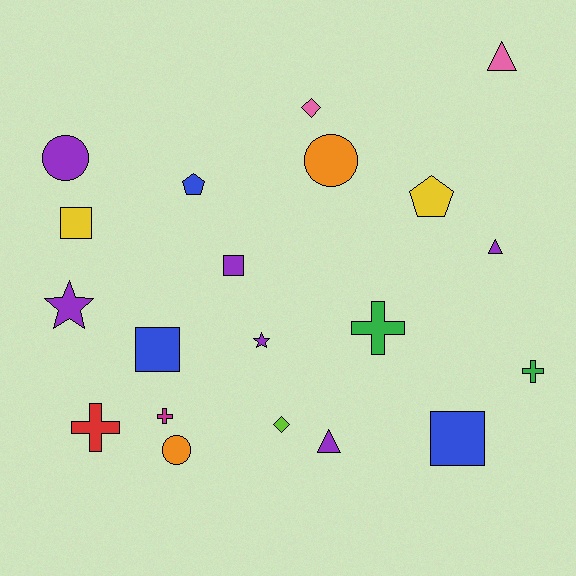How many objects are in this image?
There are 20 objects.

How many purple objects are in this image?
There are 6 purple objects.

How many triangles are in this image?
There are 3 triangles.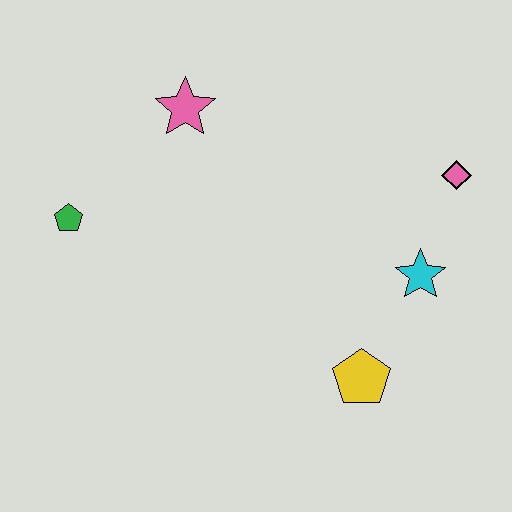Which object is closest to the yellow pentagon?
The cyan star is closest to the yellow pentagon.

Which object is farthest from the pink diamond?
The green pentagon is farthest from the pink diamond.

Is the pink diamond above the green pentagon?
Yes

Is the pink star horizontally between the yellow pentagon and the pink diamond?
No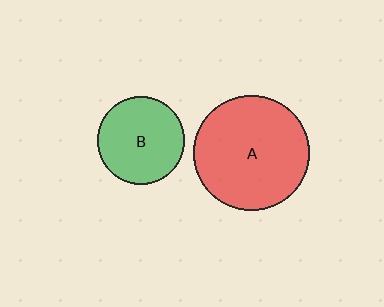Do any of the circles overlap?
No, none of the circles overlap.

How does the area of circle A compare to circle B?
Approximately 1.7 times.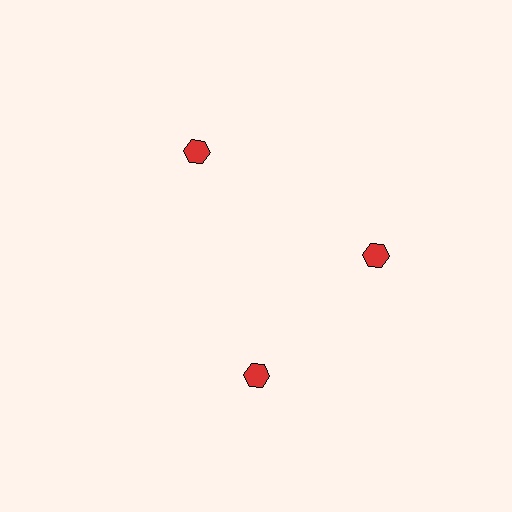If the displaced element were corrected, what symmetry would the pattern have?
It would have 3-fold rotational symmetry — the pattern would map onto itself every 120 degrees.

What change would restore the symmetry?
The symmetry would be restored by rotating it back into even spacing with its neighbors so that all 3 hexagons sit at equal angles and equal distance from the center.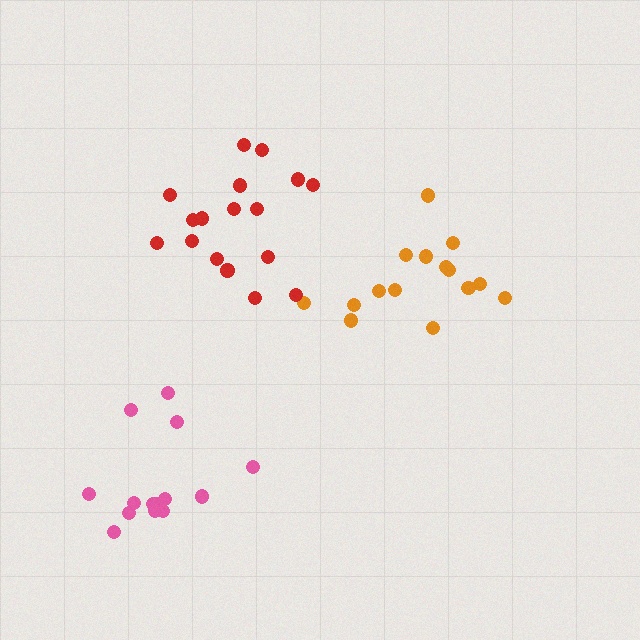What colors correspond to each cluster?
The clusters are colored: orange, pink, red.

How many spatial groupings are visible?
There are 3 spatial groupings.